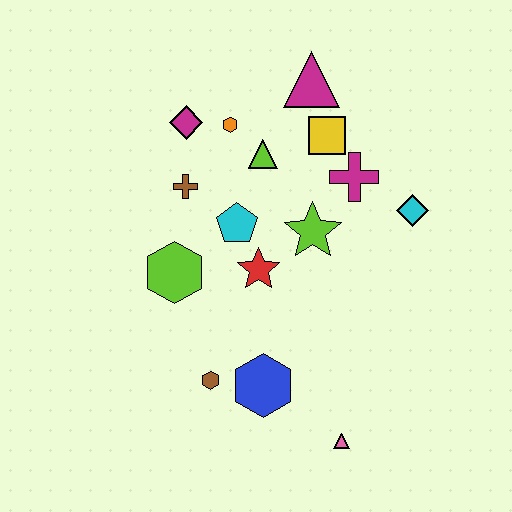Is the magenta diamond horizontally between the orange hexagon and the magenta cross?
No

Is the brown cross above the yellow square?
No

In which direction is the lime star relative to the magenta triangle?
The lime star is below the magenta triangle.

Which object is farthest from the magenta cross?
The pink triangle is farthest from the magenta cross.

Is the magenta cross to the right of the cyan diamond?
No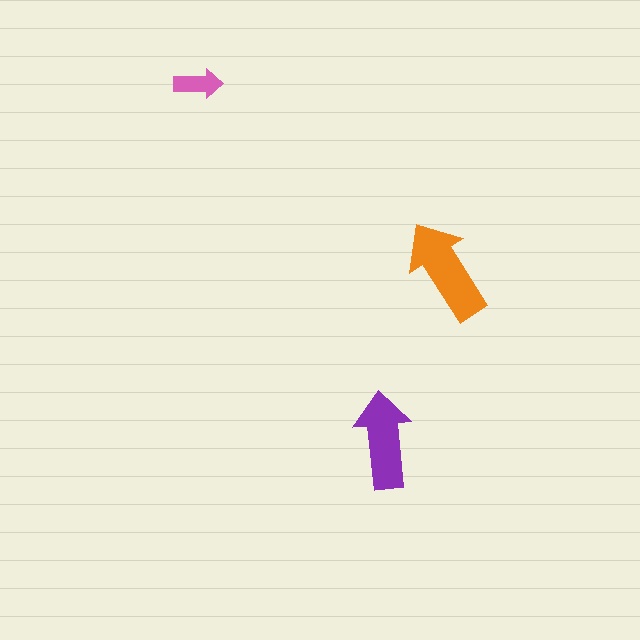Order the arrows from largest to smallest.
the orange one, the purple one, the pink one.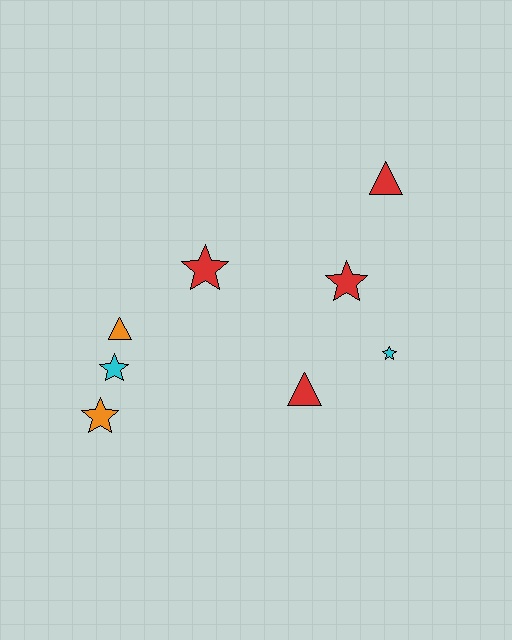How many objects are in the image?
There are 8 objects.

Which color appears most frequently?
Red, with 4 objects.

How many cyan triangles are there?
There are no cyan triangles.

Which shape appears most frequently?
Star, with 5 objects.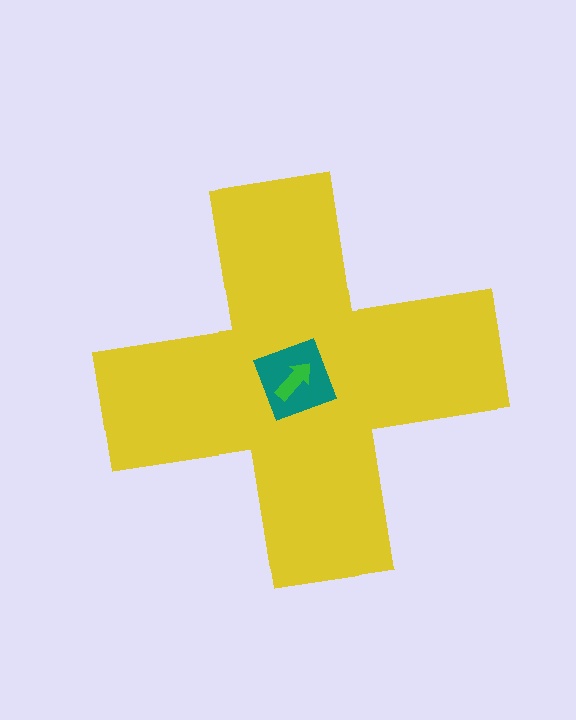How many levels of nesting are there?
3.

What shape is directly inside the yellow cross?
The teal diamond.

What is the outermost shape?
The yellow cross.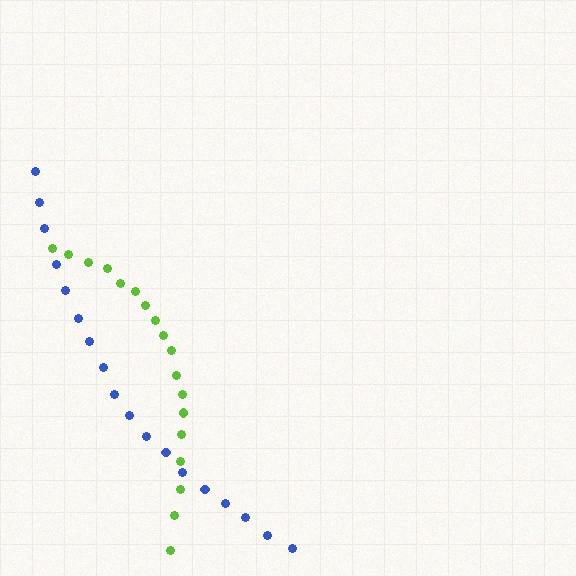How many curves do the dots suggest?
There are 2 distinct paths.